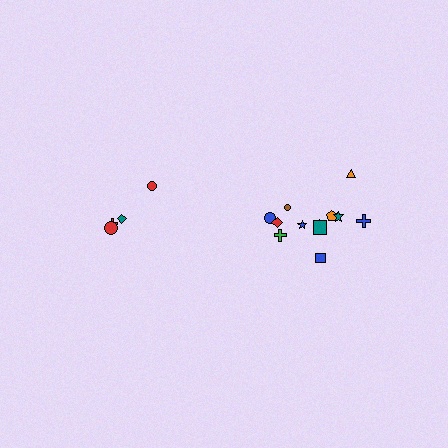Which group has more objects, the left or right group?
The right group.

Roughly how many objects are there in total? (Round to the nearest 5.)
Roughly 15 objects in total.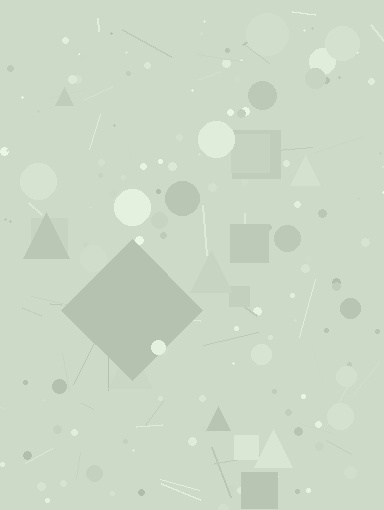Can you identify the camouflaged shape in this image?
The camouflaged shape is a diamond.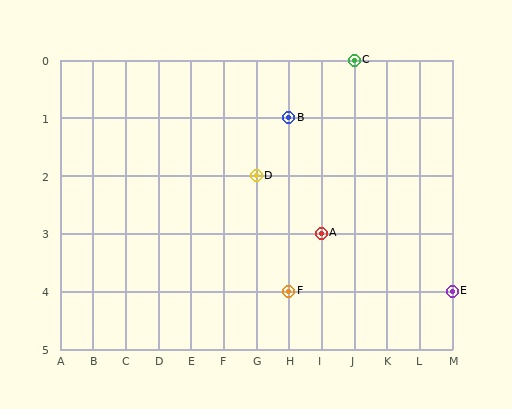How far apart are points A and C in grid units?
Points A and C are 1 column and 3 rows apart (about 3.2 grid units diagonally).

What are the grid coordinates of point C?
Point C is at grid coordinates (J, 0).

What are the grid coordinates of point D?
Point D is at grid coordinates (G, 2).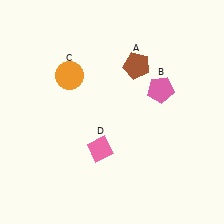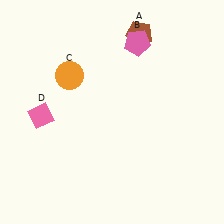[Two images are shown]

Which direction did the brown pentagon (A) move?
The brown pentagon (A) moved up.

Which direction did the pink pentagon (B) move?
The pink pentagon (B) moved up.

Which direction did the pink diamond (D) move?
The pink diamond (D) moved left.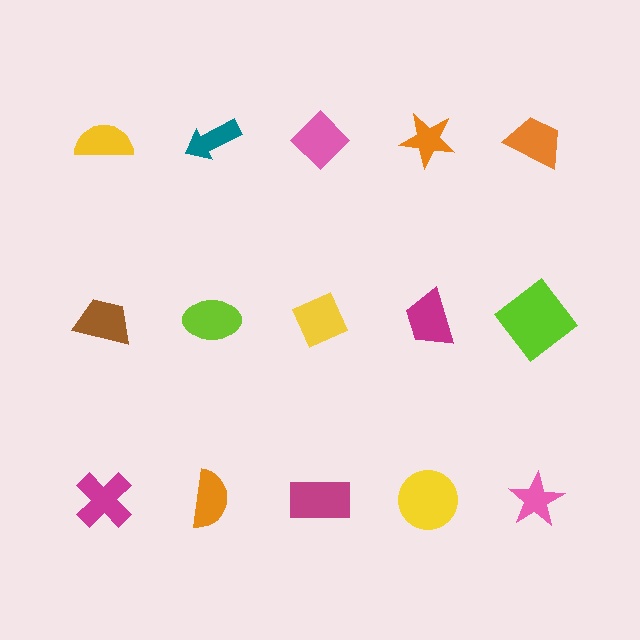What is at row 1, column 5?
An orange trapezoid.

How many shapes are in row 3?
5 shapes.